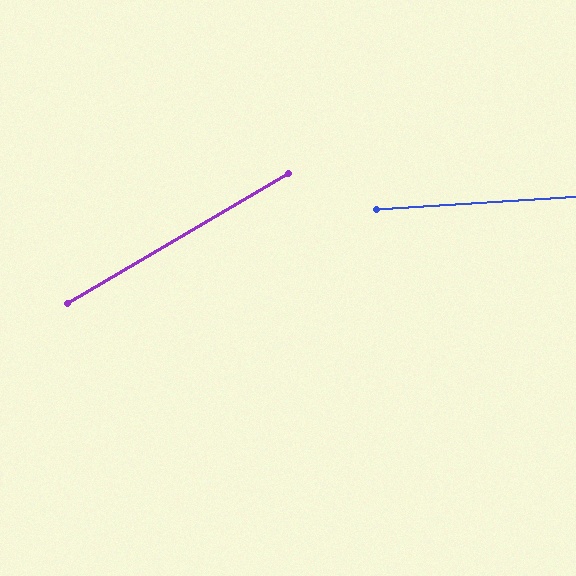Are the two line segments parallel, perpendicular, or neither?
Neither parallel nor perpendicular — they differ by about 27°.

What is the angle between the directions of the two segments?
Approximately 27 degrees.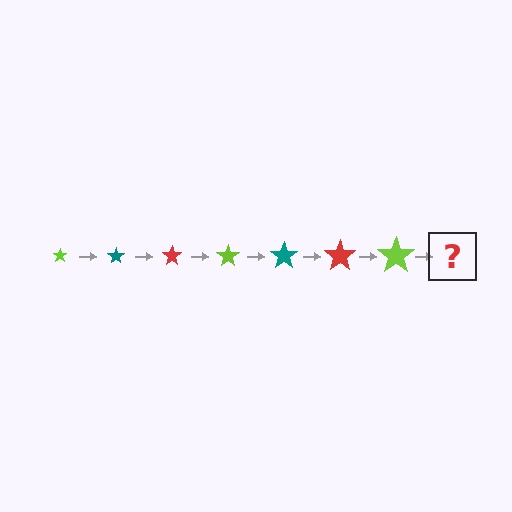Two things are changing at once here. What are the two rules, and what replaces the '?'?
The two rules are that the star grows larger each step and the color cycles through lime, teal, and red. The '?' should be a teal star, larger than the previous one.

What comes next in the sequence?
The next element should be a teal star, larger than the previous one.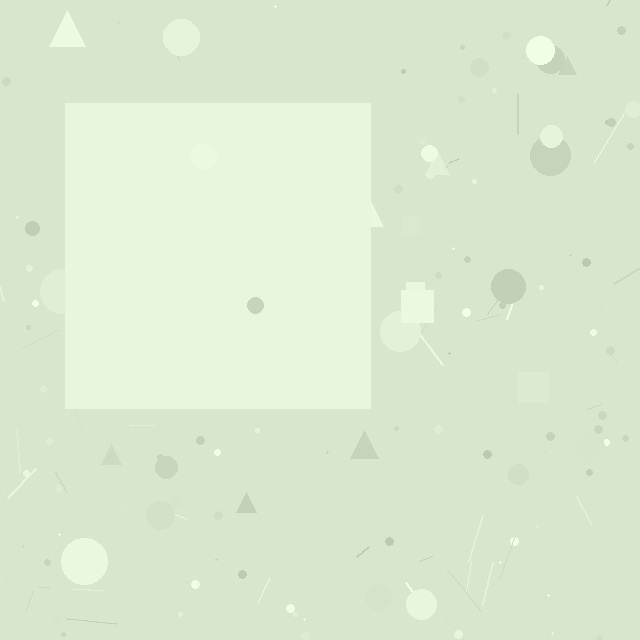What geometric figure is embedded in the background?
A square is embedded in the background.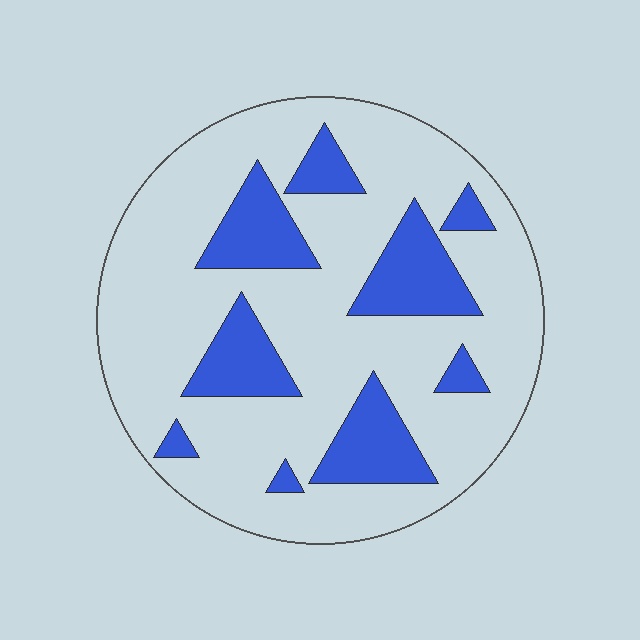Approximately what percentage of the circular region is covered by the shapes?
Approximately 25%.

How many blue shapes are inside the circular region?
9.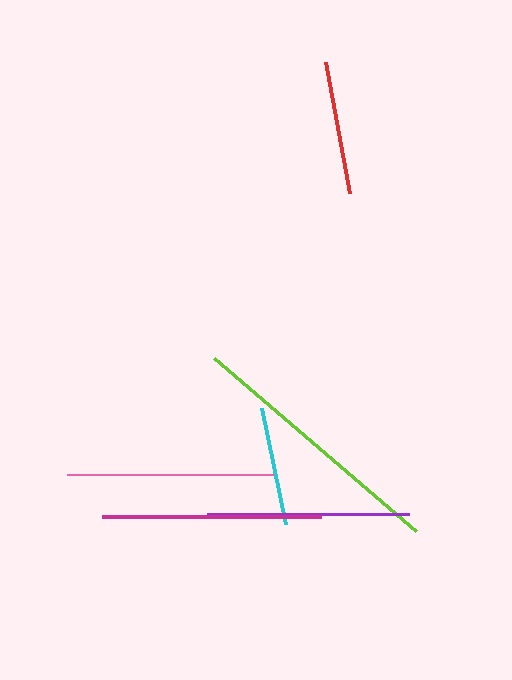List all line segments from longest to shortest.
From longest to shortest: lime, magenta, pink, purple, red, cyan.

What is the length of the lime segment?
The lime segment is approximately 265 pixels long.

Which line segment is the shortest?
The cyan line is the shortest at approximately 118 pixels.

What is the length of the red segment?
The red segment is approximately 134 pixels long.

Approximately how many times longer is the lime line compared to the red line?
The lime line is approximately 2.0 times the length of the red line.